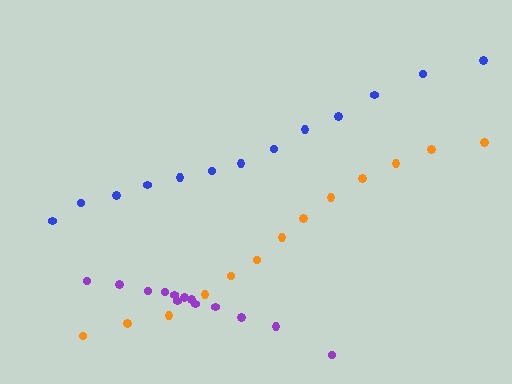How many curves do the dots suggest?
There are 3 distinct paths.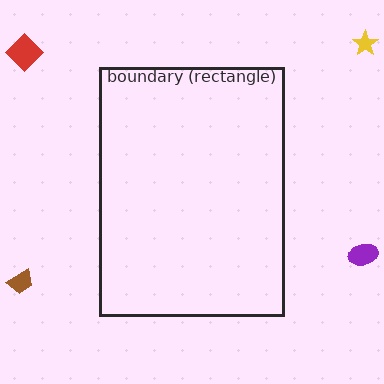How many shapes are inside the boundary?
0 inside, 4 outside.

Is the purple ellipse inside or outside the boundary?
Outside.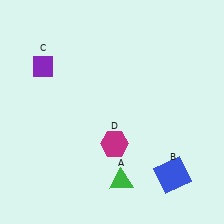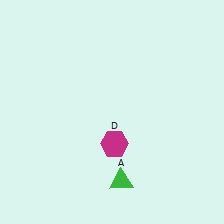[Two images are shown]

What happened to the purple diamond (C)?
The purple diamond (C) was removed in Image 2. It was in the top-left area of Image 1.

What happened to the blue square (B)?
The blue square (B) was removed in Image 2. It was in the bottom-right area of Image 1.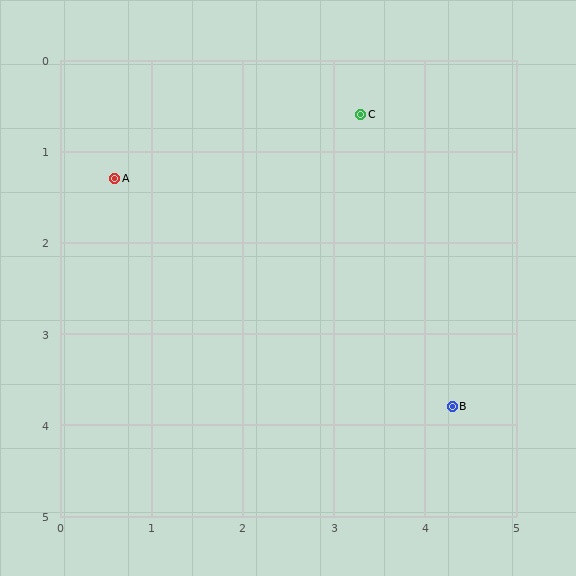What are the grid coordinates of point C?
Point C is at approximately (3.3, 0.6).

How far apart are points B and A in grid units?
Points B and A are about 4.5 grid units apart.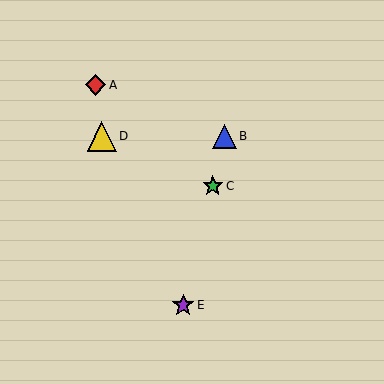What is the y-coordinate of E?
Object E is at y≈305.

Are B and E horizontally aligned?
No, B is at y≈136 and E is at y≈305.